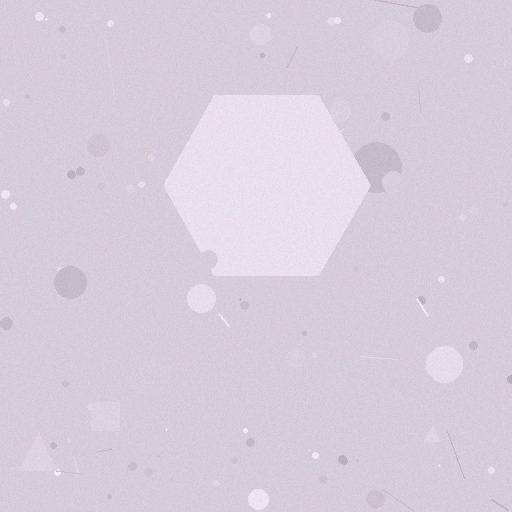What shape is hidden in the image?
A hexagon is hidden in the image.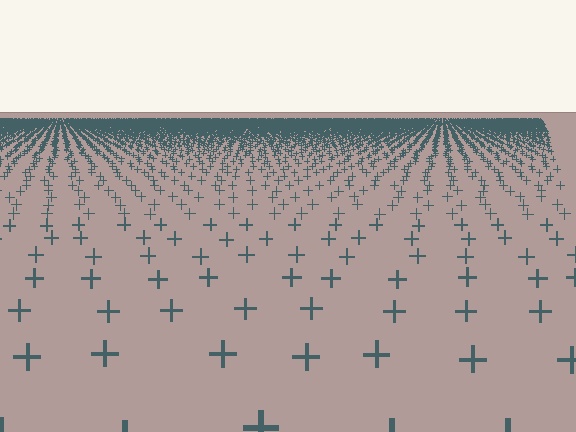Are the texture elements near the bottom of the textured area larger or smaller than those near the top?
Larger. Near the bottom, elements are closer to the viewer and appear at a bigger on-screen size.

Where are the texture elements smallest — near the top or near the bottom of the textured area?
Near the top.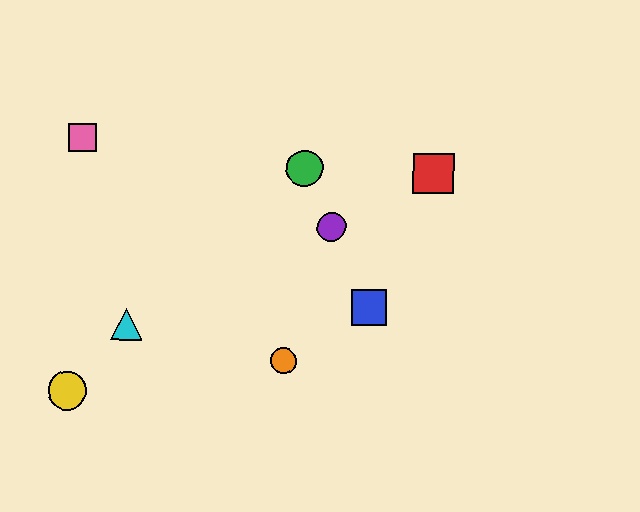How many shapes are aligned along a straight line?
3 shapes (the blue square, the green circle, the purple circle) are aligned along a straight line.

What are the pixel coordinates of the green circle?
The green circle is at (305, 168).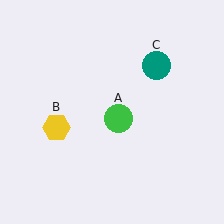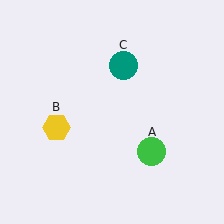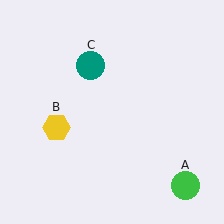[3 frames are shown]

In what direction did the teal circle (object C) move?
The teal circle (object C) moved left.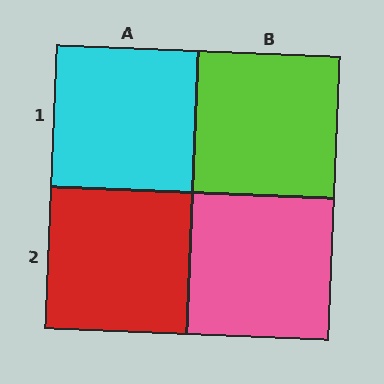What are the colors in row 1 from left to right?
Cyan, lime.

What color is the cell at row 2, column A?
Red.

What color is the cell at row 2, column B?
Pink.